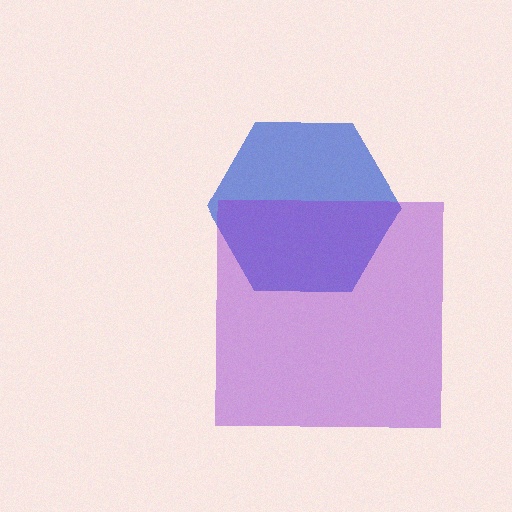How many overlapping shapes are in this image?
There are 2 overlapping shapes in the image.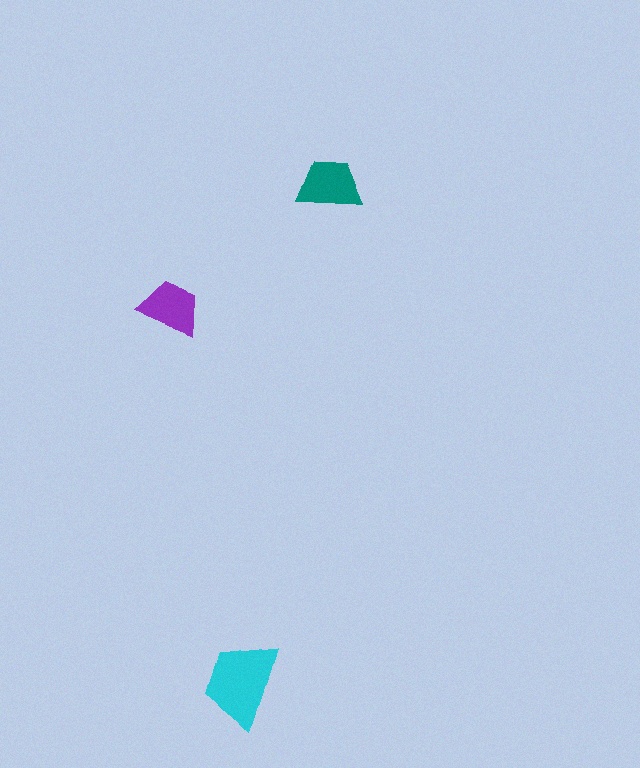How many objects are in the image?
There are 3 objects in the image.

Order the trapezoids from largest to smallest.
the cyan one, the teal one, the purple one.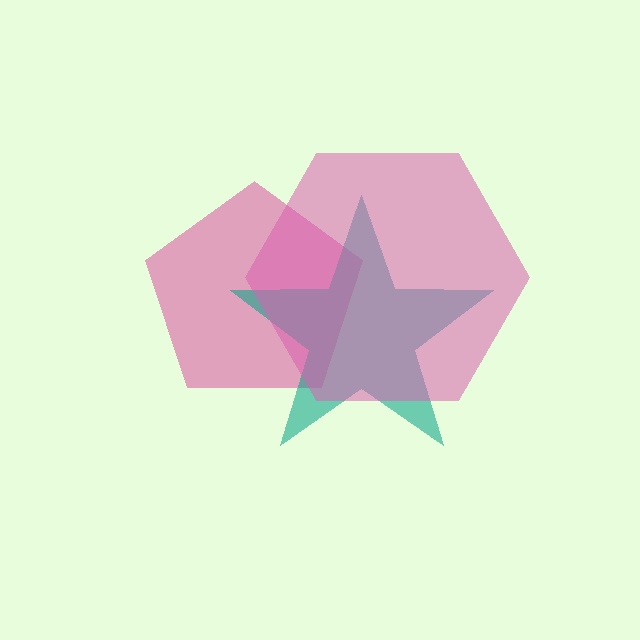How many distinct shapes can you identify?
There are 3 distinct shapes: a magenta pentagon, a teal star, a pink hexagon.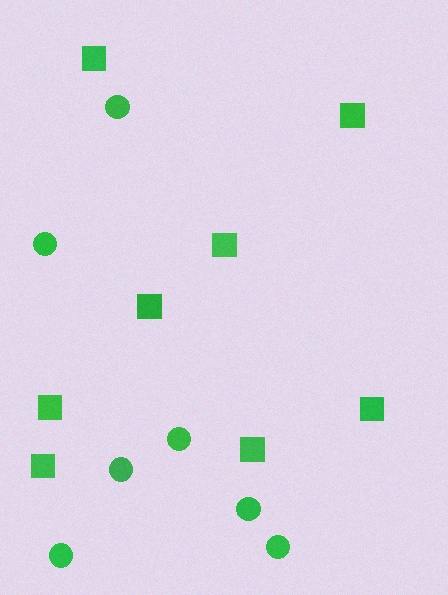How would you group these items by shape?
There are 2 groups: one group of squares (8) and one group of circles (7).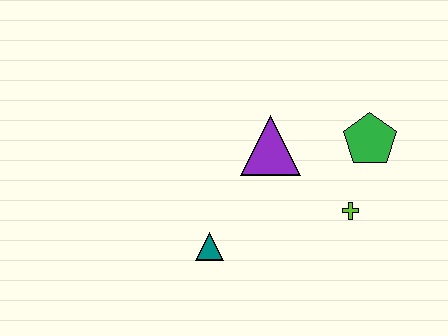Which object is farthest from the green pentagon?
The teal triangle is farthest from the green pentagon.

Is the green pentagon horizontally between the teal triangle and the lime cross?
No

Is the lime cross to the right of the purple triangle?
Yes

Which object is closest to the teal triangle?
The purple triangle is closest to the teal triangle.